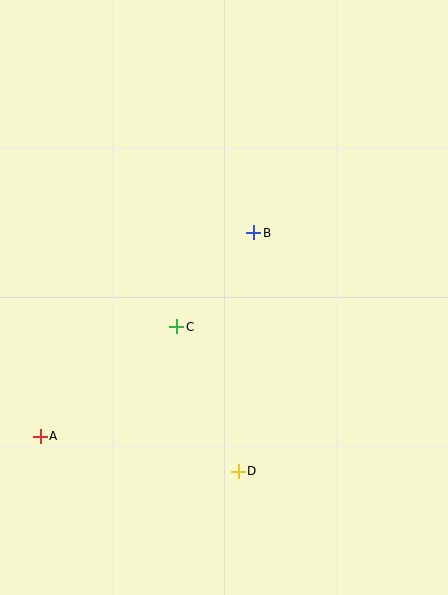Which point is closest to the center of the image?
Point C at (177, 327) is closest to the center.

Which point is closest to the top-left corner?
Point B is closest to the top-left corner.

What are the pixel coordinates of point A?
Point A is at (40, 436).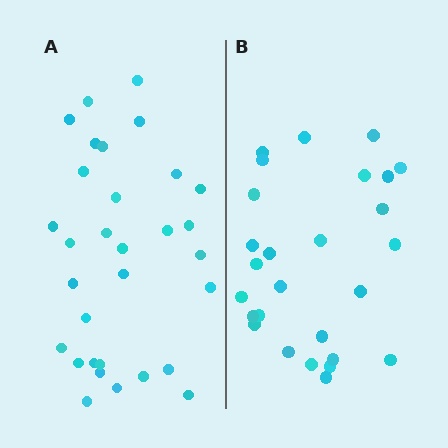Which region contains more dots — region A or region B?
Region A (the left region) has more dots.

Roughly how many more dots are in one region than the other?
Region A has about 4 more dots than region B.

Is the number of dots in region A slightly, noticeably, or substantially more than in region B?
Region A has only slightly more — the two regions are fairly close. The ratio is roughly 1.1 to 1.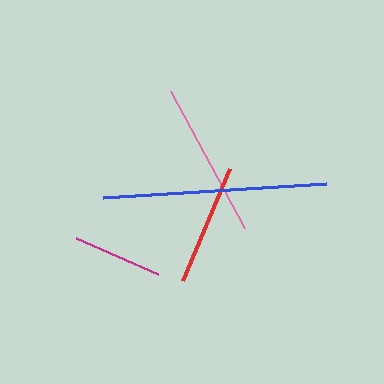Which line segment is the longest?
The blue line is the longest at approximately 224 pixels.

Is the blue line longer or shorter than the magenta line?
The blue line is longer than the magenta line.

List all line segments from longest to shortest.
From longest to shortest: blue, pink, red, magenta.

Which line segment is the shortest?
The magenta line is the shortest at approximately 89 pixels.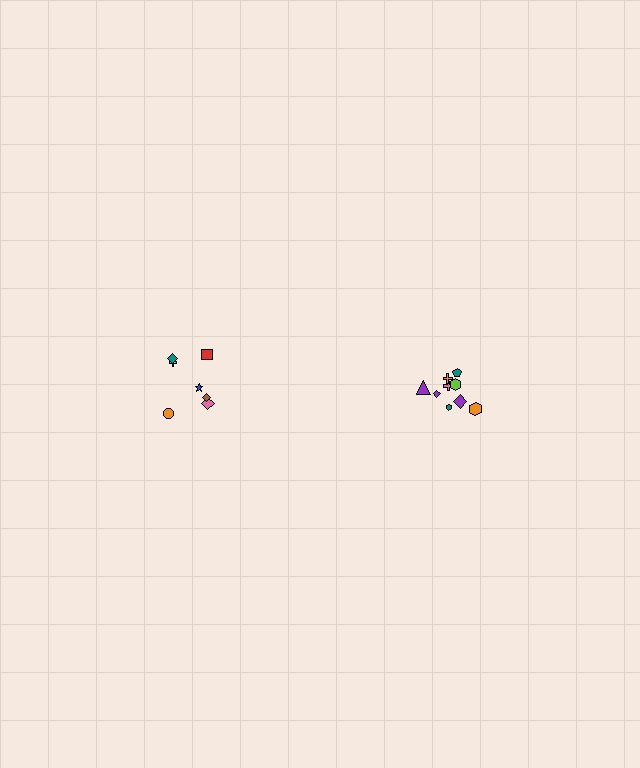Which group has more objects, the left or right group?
The right group.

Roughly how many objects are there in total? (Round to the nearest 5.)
Roughly 15 objects in total.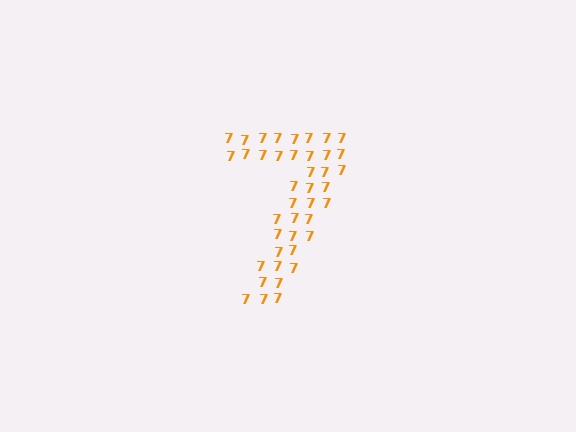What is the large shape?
The large shape is the digit 7.